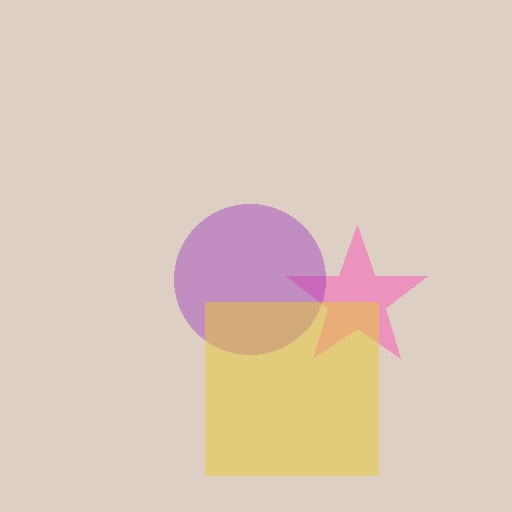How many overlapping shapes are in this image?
There are 3 overlapping shapes in the image.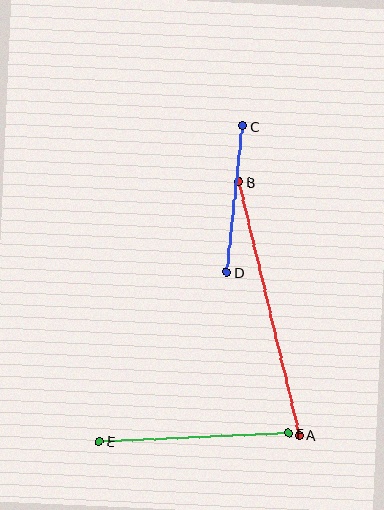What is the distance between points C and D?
The distance is approximately 148 pixels.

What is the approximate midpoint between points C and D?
The midpoint is at approximately (235, 199) pixels.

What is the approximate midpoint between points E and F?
The midpoint is at approximately (194, 437) pixels.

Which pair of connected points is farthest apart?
Points A and B are farthest apart.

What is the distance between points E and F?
The distance is approximately 190 pixels.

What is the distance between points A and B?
The distance is approximately 260 pixels.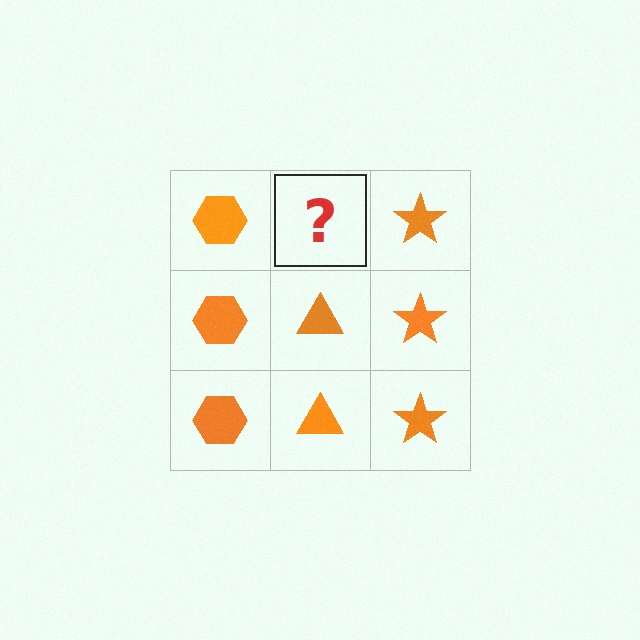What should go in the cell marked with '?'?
The missing cell should contain an orange triangle.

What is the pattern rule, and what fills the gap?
The rule is that each column has a consistent shape. The gap should be filled with an orange triangle.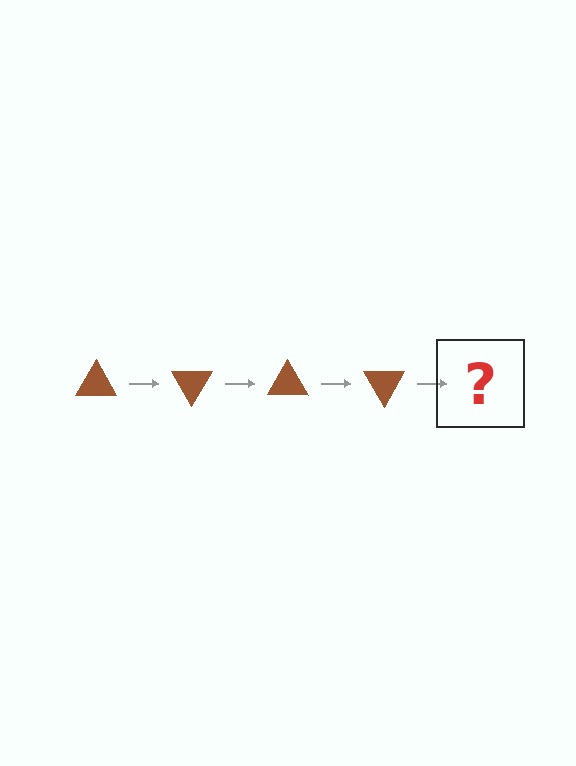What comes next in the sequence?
The next element should be a brown triangle rotated 240 degrees.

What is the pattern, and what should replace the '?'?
The pattern is that the triangle rotates 60 degrees each step. The '?' should be a brown triangle rotated 240 degrees.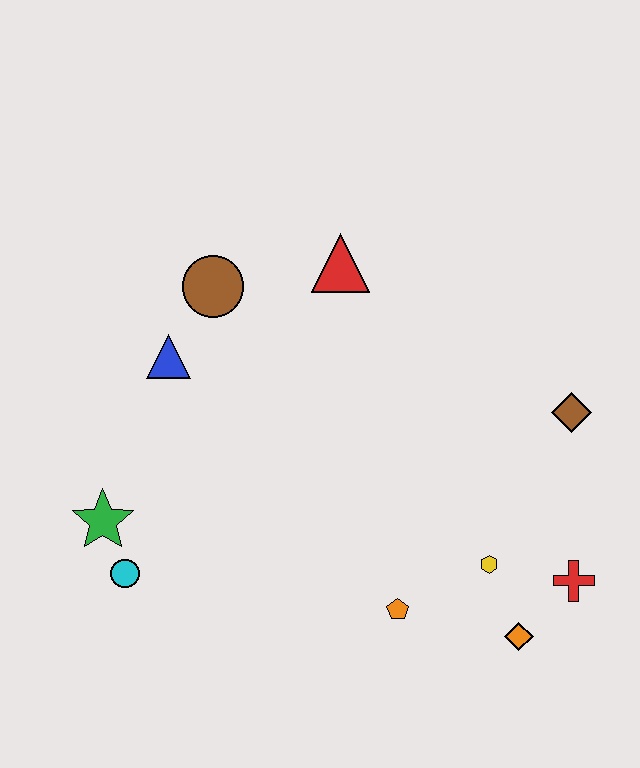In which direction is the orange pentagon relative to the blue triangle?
The orange pentagon is below the blue triangle.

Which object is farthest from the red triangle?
The orange diamond is farthest from the red triangle.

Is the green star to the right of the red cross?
No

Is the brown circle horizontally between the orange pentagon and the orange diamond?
No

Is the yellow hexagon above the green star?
No